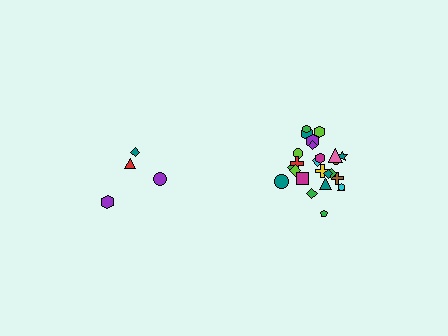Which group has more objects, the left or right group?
The right group.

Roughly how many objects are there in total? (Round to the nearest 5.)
Roughly 30 objects in total.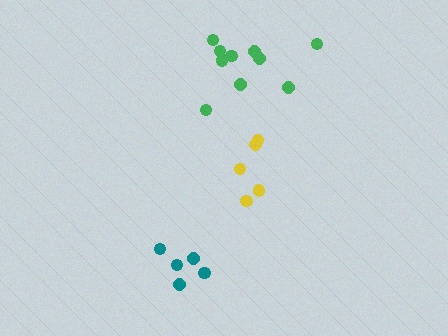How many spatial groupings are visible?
There are 3 spatial groupings.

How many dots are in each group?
Group 1: 10 dots, Group 2: 5 dots, Group 3: 5 dots (20 total).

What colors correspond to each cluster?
The clusters are colored: green, yellow, teal.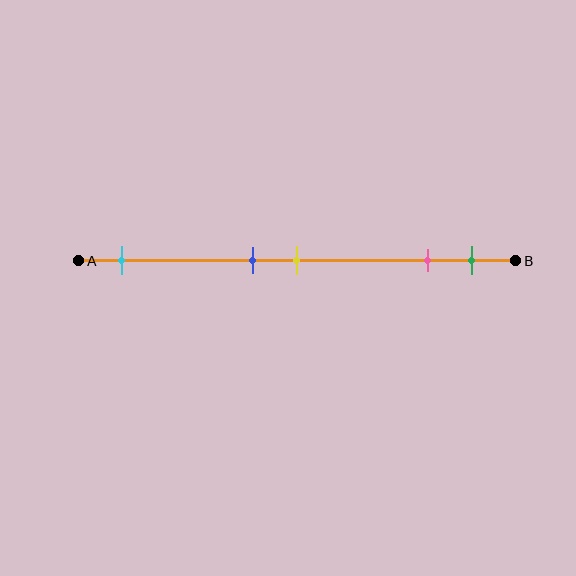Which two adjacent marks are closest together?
The blue and yellow marks are the closest adjacent pair.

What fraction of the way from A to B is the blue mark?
The blue mark is approximately 40% (0.4) of the way from A to B.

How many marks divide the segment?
There are 5 marks dividing the segment.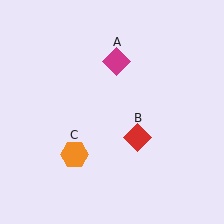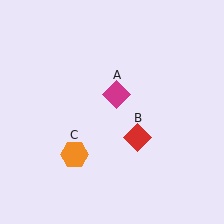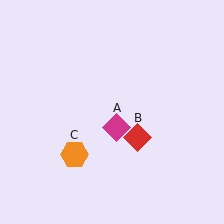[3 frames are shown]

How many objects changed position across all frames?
1 object changed position: magenta diamond (object A).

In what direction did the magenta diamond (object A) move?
The magenta diamond (object A) moved down.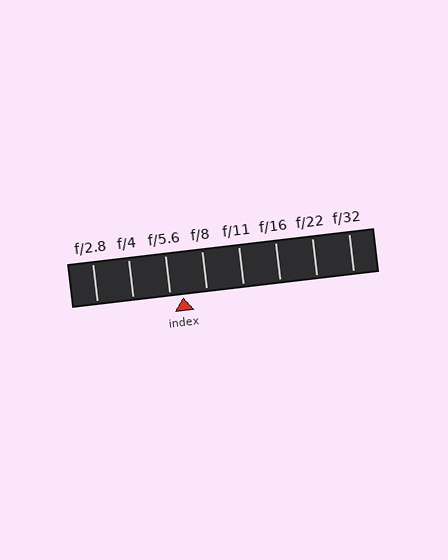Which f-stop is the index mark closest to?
The index mark is closest to f/5.6.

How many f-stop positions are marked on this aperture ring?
There are 8 f-stop positions marked.